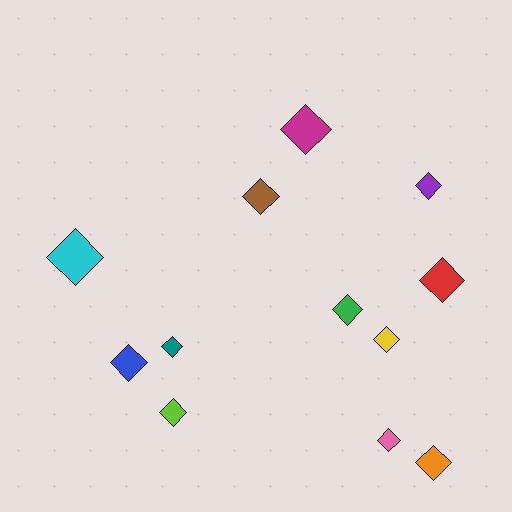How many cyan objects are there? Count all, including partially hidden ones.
There is 1 cyan object.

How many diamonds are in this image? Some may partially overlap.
There are 12 diamonds.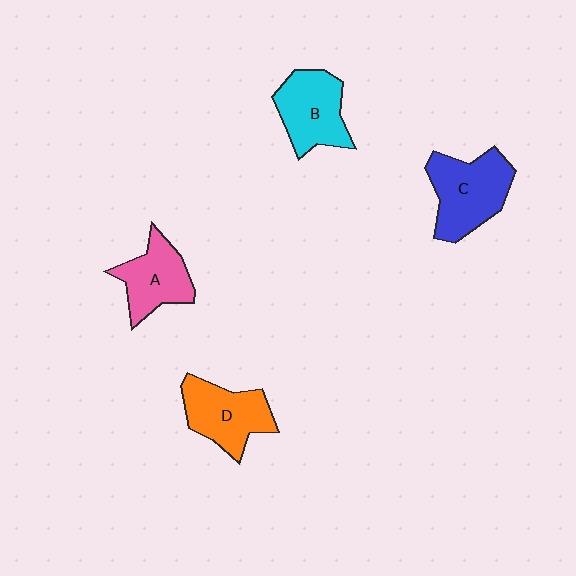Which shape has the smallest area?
Shape A (pink).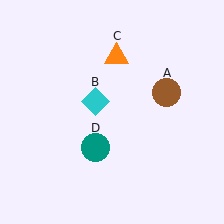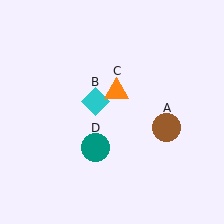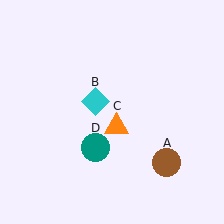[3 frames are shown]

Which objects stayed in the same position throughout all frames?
Cyan diamond (object B) and teal circle (object D) remained stationary.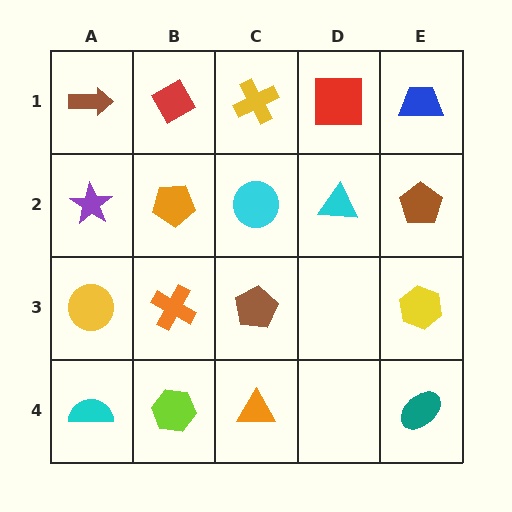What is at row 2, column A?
A purple star.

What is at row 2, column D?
A cyan triangle.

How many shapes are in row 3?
4 shapes.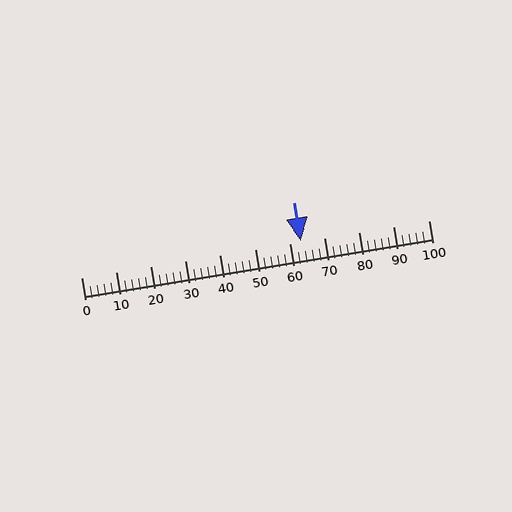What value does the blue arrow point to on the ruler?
The blue arrow points to approximately 63.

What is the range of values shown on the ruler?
The ruler shows values from 0 to 100.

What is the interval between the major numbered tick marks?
The major tick marks are spaced 10 units apart.